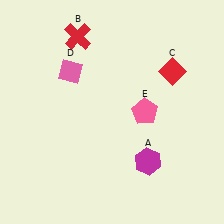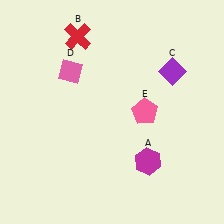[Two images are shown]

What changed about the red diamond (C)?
In Image 1, C is red. In Image 2, it changed to purple.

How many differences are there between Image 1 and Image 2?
There is 1 difference between the two images.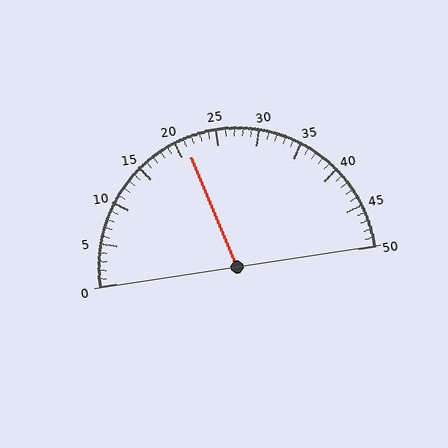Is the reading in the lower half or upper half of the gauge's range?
The reading is in the lower half of the range (0 to 50).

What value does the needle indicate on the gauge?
The needle indicates approximately 21.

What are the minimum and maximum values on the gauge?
The gauge ranges from 0 to 50.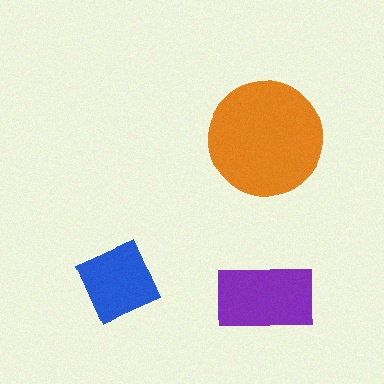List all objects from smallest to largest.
The blue square, the purple rectangle, the orange circle.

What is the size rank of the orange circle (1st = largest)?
1st.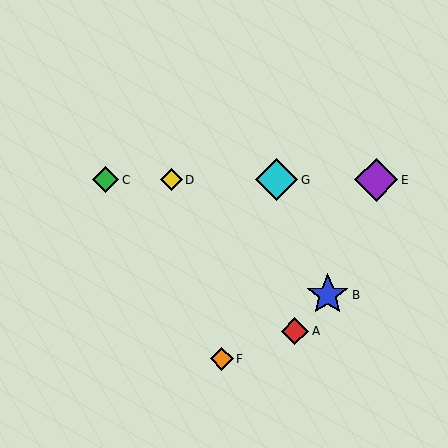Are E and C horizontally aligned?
Yes, both are at y≈180.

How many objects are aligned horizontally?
4 objects (C, D, E, G) are aligned horizontally.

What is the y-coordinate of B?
Object B is at y≈295.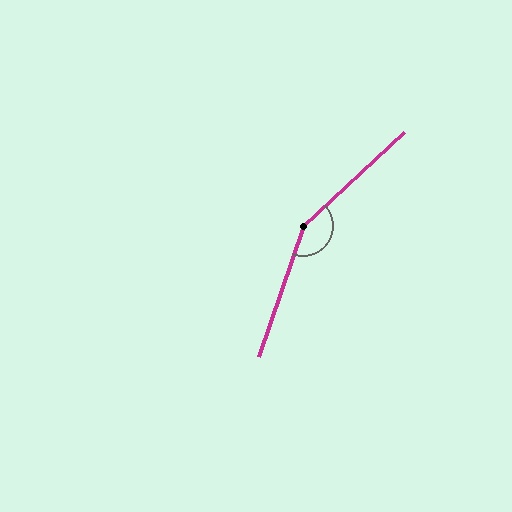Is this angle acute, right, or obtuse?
It is obtuse.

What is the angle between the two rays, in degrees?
Approximately 152 degrees.